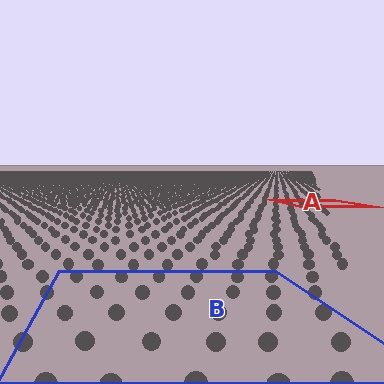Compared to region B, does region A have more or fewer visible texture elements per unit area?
Region A has more texture elements per unit area — they are packed more densely because it is farther away.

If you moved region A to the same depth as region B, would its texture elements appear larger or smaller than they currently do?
They would appear larger. At a closer depth, the same texture elements are projected at a bigger on-screen size.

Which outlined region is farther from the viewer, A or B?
Region A is farther from the viewer — the texture elements inside it appear smaller and more densely packed.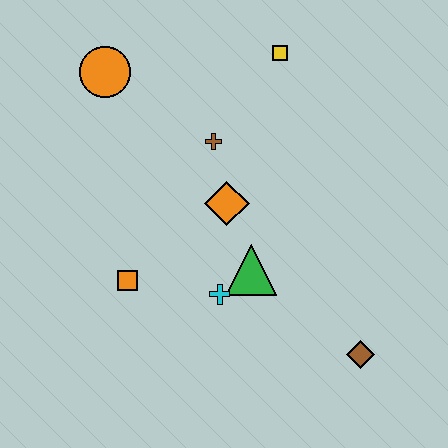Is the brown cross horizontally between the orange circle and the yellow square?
Yes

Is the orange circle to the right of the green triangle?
No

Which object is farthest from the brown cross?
The brown diamond is farthest from the brown cross.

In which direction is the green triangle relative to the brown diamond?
The green triangle is to the left of the brown diamond.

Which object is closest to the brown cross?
The orange diamond is closest to the brown cross.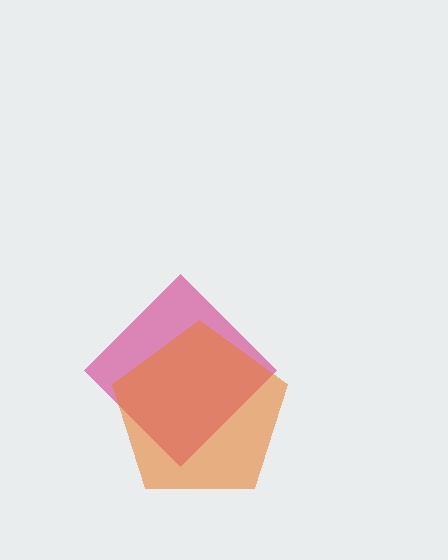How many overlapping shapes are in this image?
There are 2 overlapping shapes in the image.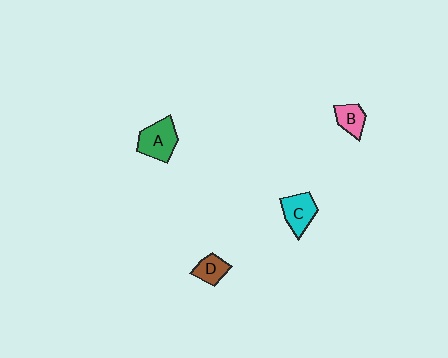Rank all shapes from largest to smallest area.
From largest to smallest: A (green), C (cyan), B (pink), D (brown).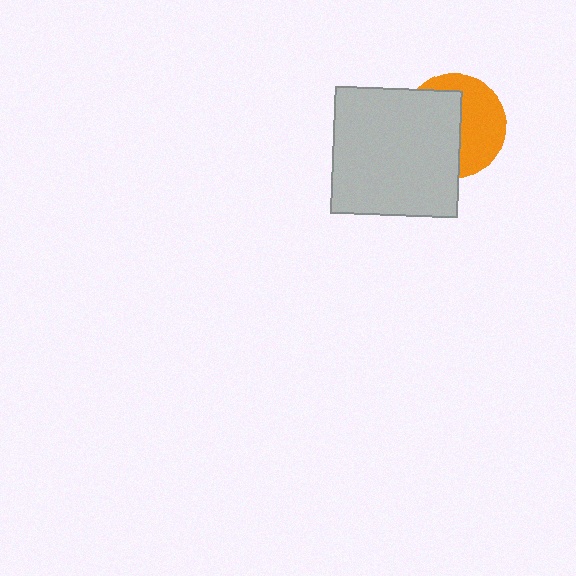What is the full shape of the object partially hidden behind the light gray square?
The partially hidden object is an orange circle.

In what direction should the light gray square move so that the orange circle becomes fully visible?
The light gray square should move left. That is the shortest direction to clear the overlap and leave the orange circle fully visible.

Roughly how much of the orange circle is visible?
About half of it is visible (roughly 47%).